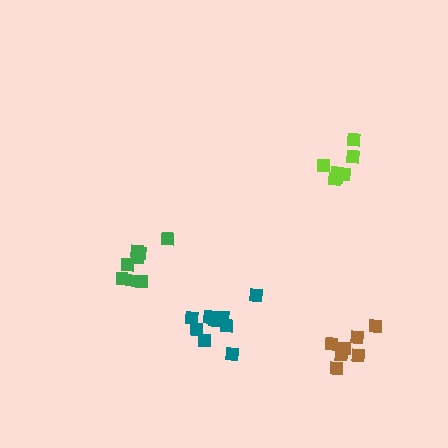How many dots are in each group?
Group 1: 8 dots, Group 2: 10 dots, Group 3: 7 dots, Group 4: 7 dots (32 total).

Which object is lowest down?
The brown cluster is bottommost.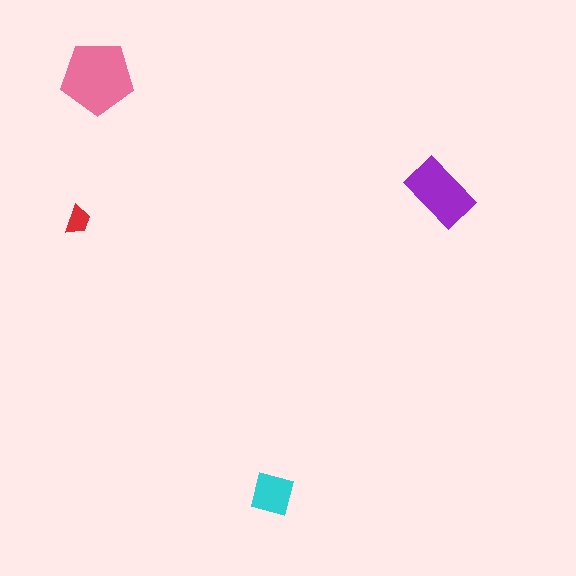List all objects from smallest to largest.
The red trapezoid, the cyan square, the purple rectangle, the pink pentagon.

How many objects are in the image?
There are 4 objects in the image.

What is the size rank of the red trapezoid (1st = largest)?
4th.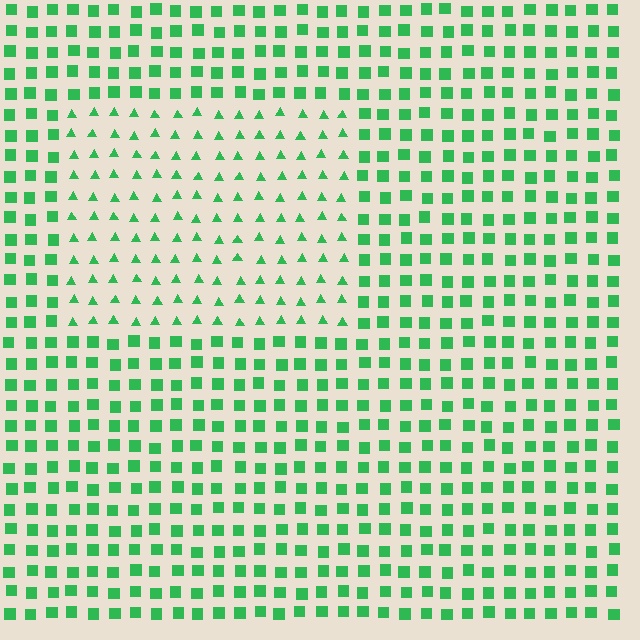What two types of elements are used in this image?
The image uses triangles inside the rectangle region and squares outside it.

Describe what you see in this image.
The image is filled with small green elements arranged in a uniform grid. A rectangle-shaped region contains triangles, while the surrounding area contains squares. The boundary is defined purely by the change in element shape.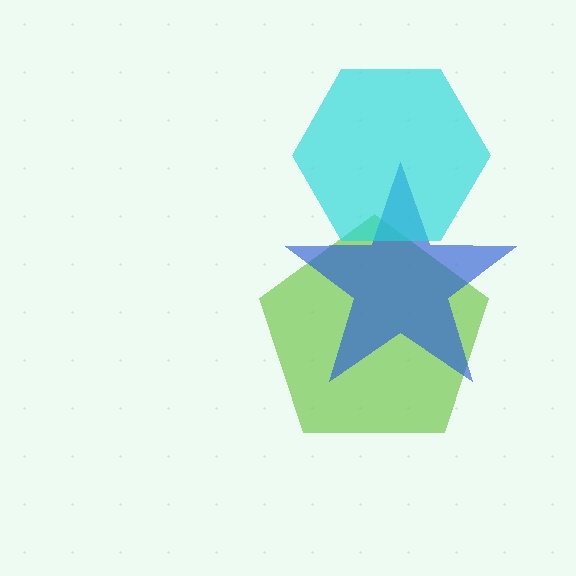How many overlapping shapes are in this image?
There are 3 overlapping shapes in the image.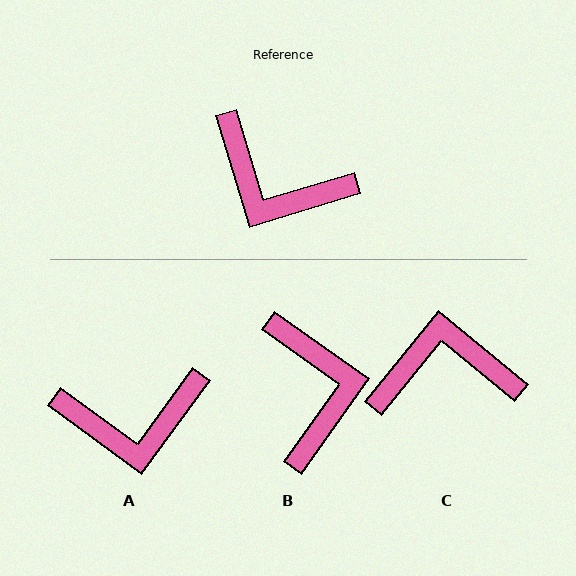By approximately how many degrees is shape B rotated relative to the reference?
Approximately 128 degrees counter-clockwise.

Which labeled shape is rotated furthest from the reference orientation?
C, about 146 degrees away.